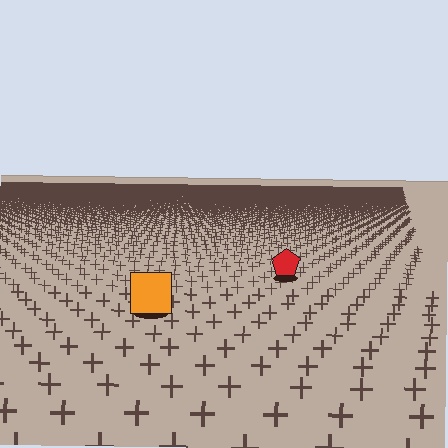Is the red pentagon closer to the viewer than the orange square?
No. The orange square is closer — you can tell from the texture gradient: the ground texture is coarser near it.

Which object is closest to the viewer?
The orange square is closest. The texture marks near it are larger and more spread out.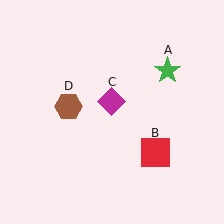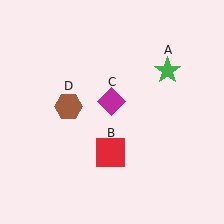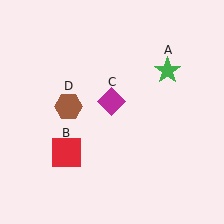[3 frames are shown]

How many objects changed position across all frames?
1 object changed position: red square (object B).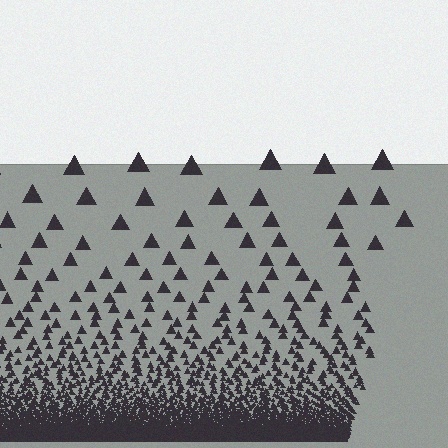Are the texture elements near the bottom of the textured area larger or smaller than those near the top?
Smaller. The gradient is inverted — elements near the bottom are smaller and denser.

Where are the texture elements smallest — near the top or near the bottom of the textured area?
Near the bottom.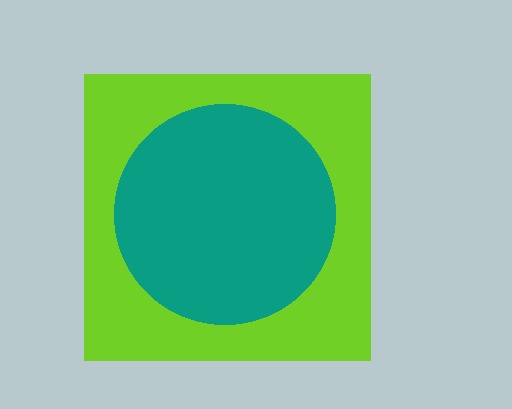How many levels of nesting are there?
2.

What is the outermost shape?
The lime square.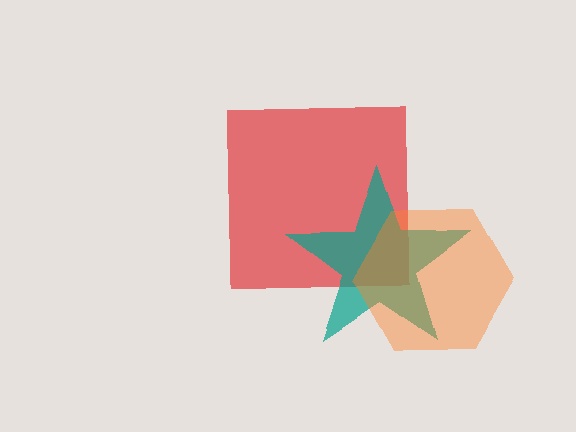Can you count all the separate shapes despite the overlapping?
Yes, there are 3 separate shapes.